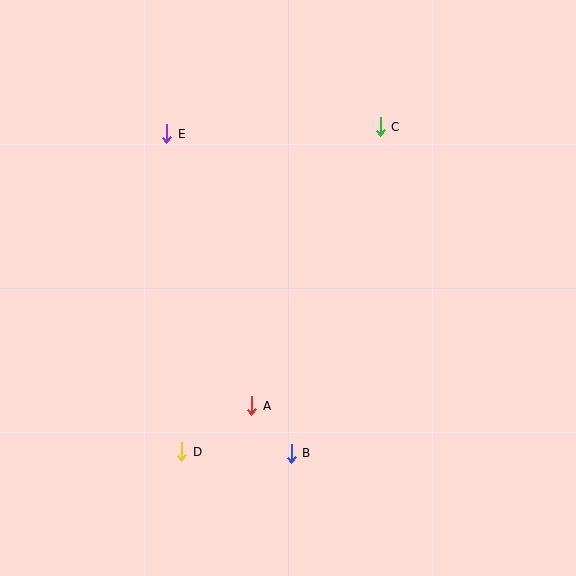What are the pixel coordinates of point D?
Point D is at (182, 452).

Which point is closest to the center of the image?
Point A at (252, 406) is closest to the center.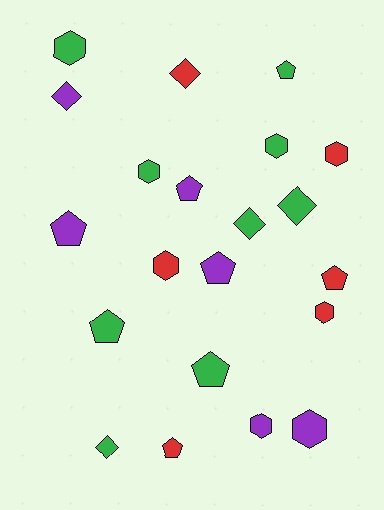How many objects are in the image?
There are 21 objects.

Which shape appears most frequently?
Hexagon, with 8 objects.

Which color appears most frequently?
Green, with 9 objects.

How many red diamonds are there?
There is 1 red diamond.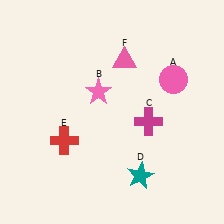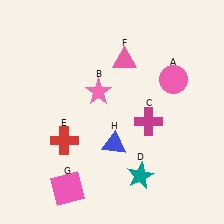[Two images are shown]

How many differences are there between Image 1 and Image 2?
There are 2 differences between the two images.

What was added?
A pink square (G), a blue triangle (H) were added in Image 2.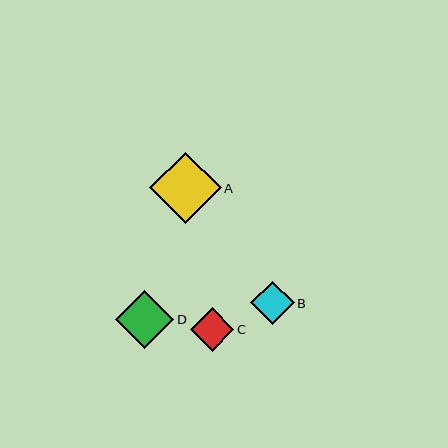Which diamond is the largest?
Diamond A is the largest with a size of approximately 72 pixels.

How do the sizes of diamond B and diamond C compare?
Diamond B and diamond C are approximately the same size.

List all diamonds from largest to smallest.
From largest to smallest: A, D, B, C.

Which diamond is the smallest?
Diamond C is the smallest with a size of approximately 43 pixels.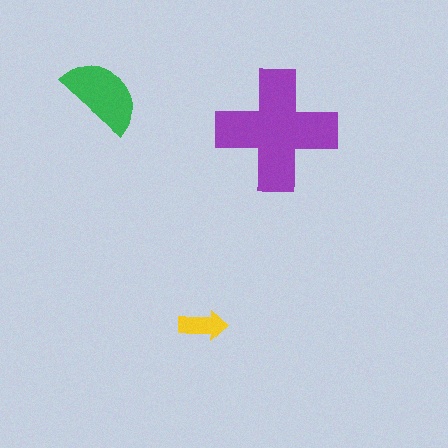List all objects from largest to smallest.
The purple cross, the green semicircle, the yellow arrow.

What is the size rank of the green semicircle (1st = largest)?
2nd.